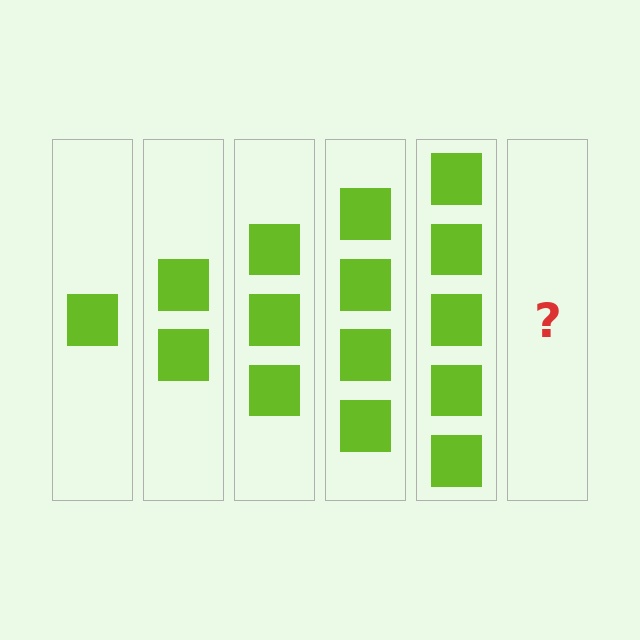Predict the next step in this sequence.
The next step is 6 squares.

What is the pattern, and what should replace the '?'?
The pattern is that each step adds one more square. The '?' should be 6 squares.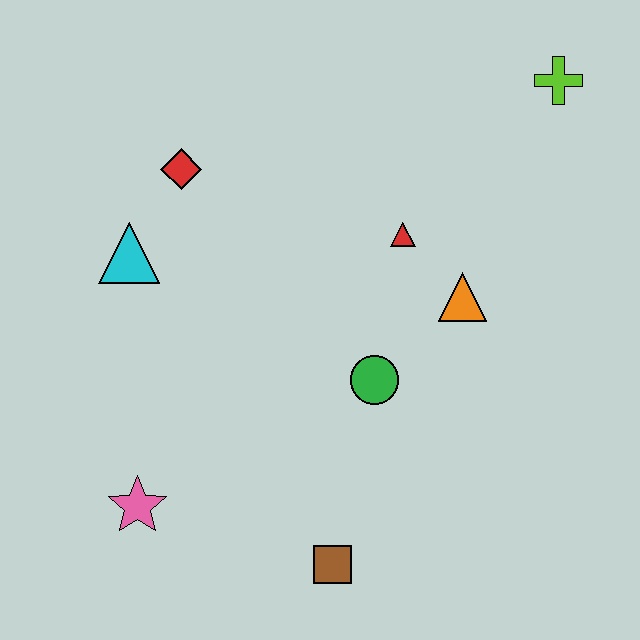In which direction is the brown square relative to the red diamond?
The brown square is below the red diamond.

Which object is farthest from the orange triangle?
The pink star is farthest from the orange triangle.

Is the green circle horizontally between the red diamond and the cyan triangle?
No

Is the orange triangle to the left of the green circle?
No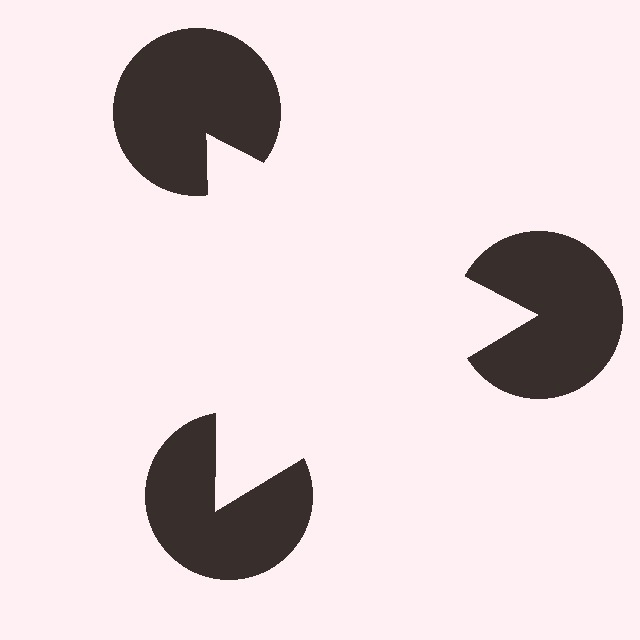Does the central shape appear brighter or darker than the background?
It typically appears slightly brighter than the background, even though no actual brightness change is drawn.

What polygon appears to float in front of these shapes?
An illusory triangle — its edges are inferred from the aligned wedge cuts in the pac-man discs, not physically drawn.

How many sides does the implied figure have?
3 sides.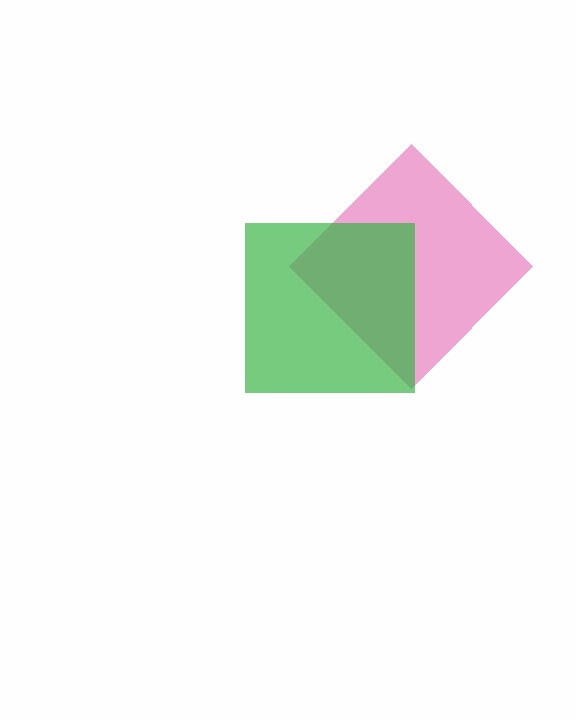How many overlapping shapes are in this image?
There are 2 overlapping shapes in the image.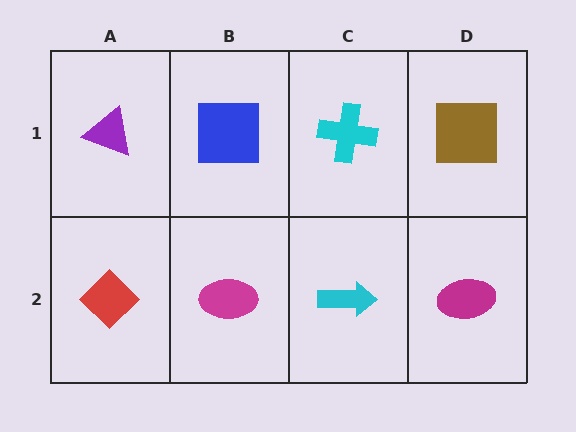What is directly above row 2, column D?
A brown square.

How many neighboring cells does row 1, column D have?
2.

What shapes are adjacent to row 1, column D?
A magenta ellipse (row 2, column D), a cyan cross (row 1, column C).